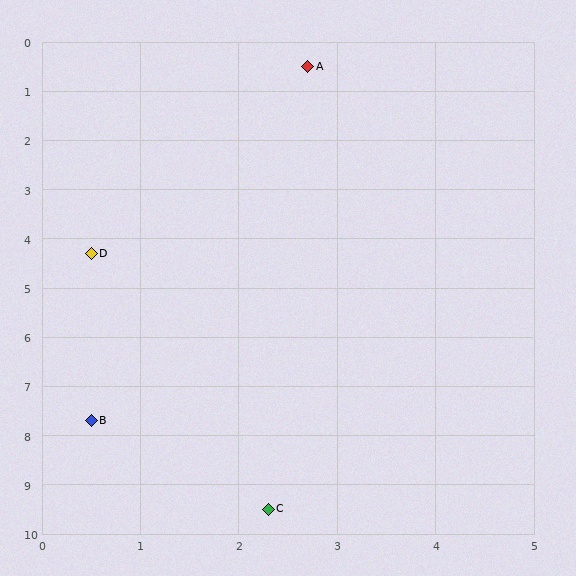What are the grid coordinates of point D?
Point D is at approximately (0.5, 4.3).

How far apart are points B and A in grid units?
Points B and A are about 7.5 grid units apart.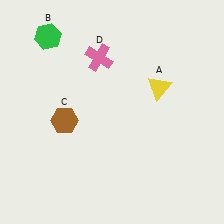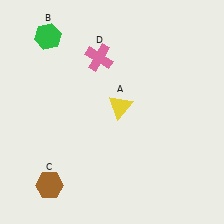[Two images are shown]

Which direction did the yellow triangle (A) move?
The yellow triangle (A) moved left.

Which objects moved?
The objects that moved are: the yellow triangle (A), the brown hexagon (C).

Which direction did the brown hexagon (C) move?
The brown hexagon (C) moved down.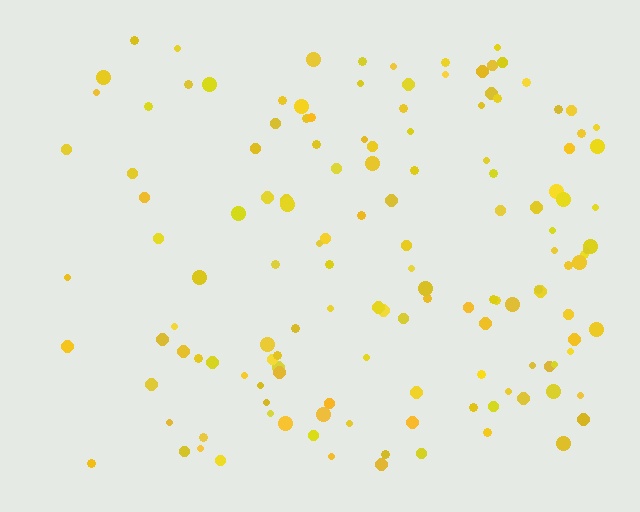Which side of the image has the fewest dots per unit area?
The left.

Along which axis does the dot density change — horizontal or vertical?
Horizontal.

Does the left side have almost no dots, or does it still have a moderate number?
Still a moderate number, just noticeably fewer than the right.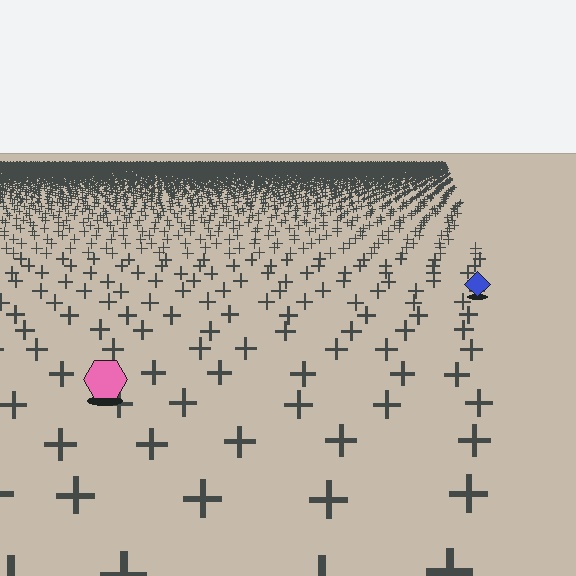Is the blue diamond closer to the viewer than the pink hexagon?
No. The pink hexagon is closer — you can tell from the texture gradient: the ground texture is coarser near it.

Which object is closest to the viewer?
The pink hexagon is closest. The texture marks near it are larger and more spread out.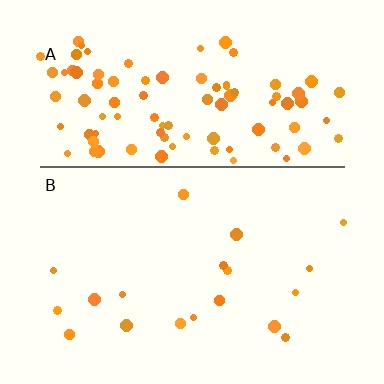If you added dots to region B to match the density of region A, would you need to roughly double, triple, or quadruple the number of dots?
Approximately quadruple.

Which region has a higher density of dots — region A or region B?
A (the top).